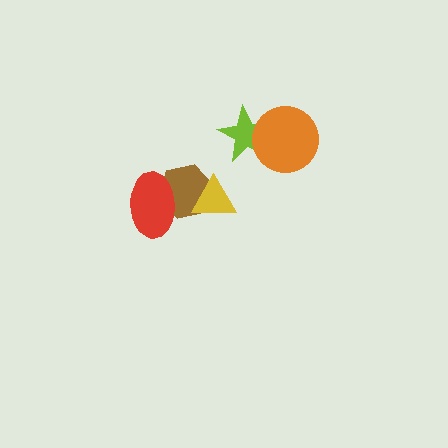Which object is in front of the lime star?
The orange circle is in front of the lime star.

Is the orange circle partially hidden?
No, no other shape covers it.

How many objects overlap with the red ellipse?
1 object overlaps with the red ellipse.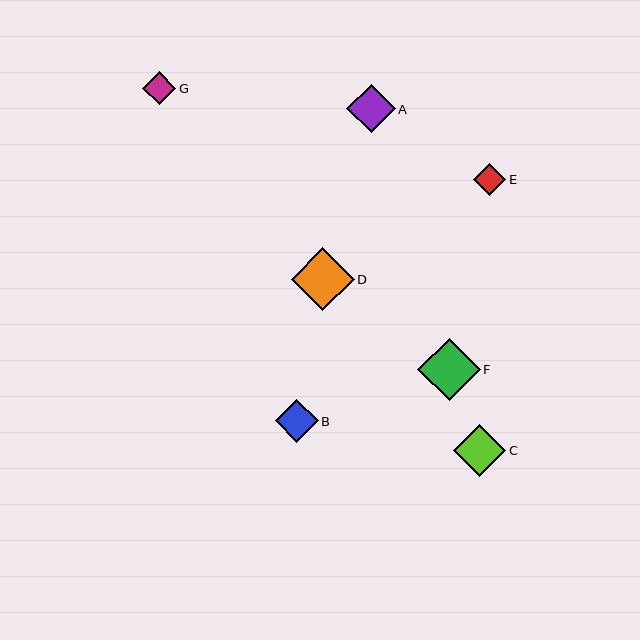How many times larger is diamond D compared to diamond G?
Diamond D is approximately 1.9 times the size of diamond G.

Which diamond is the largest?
Diamond D is the largest with a size of approximately 63 pixels.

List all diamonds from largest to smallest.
From largest to smallest: D, F, C, A, B, G, E.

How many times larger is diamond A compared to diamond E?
Diamond A is approximately 1.5 times the size of diamond E.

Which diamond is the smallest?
Diamond E is the smallest with a size of approximately 32 pixels.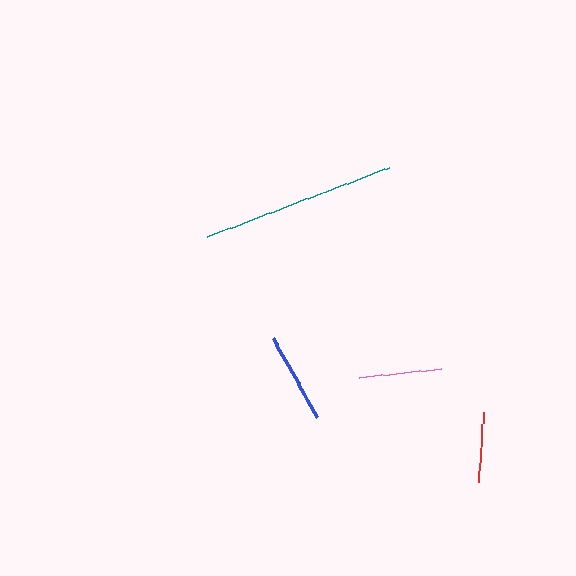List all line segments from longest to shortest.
From longest to shortest: teal, blue, pink, red.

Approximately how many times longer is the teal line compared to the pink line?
The teal line is approximately 2.4 times the length of the pink line.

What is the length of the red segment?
The red segment is approximately 70 pixels long.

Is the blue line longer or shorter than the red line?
The blue line is longer than the red line.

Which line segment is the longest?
The teal line is the longest at approximately 195 pixels.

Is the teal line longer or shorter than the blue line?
The teal line is longer than the blue line.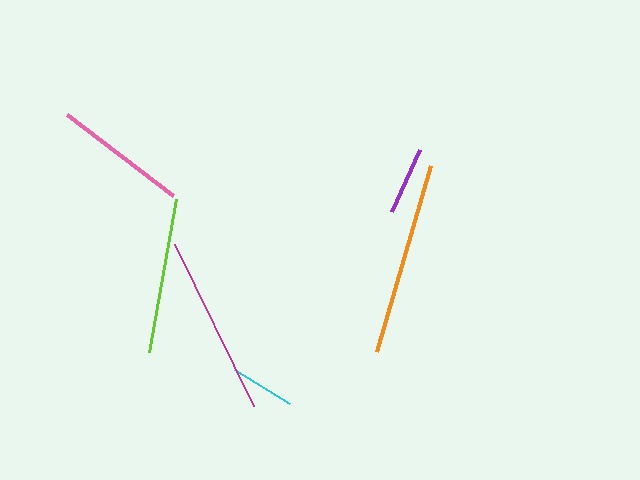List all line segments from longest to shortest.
From longest to shortest: orange, magenta, lime, pink, purple, cyan.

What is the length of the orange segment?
The orange segment is approximately 194 pixels long.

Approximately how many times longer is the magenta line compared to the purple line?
The magenta line is approximately 2.6 times the length of the purple line.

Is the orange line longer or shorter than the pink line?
The orange line is longer than the pink line.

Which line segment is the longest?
The orange line is the longest at approximately 194 pixels.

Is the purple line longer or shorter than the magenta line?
The magenta line is longer than the purple line.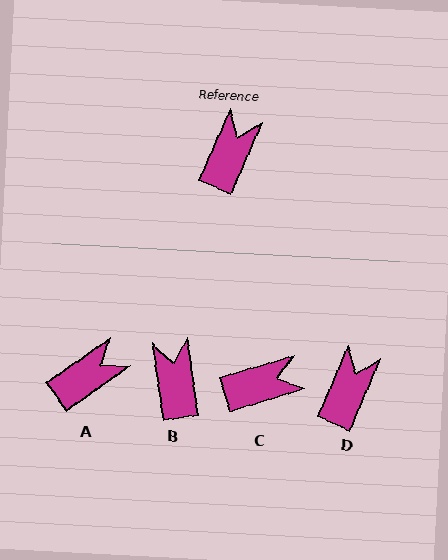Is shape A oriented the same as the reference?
No, it is off by about 31 degrees.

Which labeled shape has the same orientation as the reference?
D.